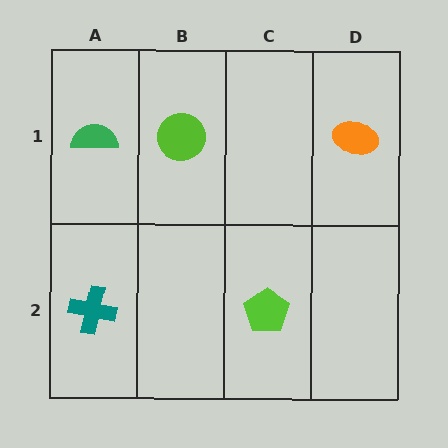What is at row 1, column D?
An orange ellipse.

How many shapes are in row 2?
2 shapes.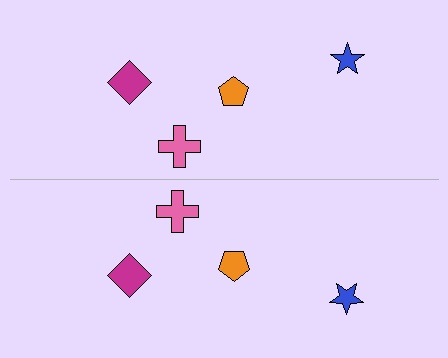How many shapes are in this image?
There are 8 shapes in this image.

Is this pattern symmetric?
Yes, this pattern has bilateral (reflection) symmetry.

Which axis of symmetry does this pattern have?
The pattern has a horizontal axis of symmetry running through the center of the image.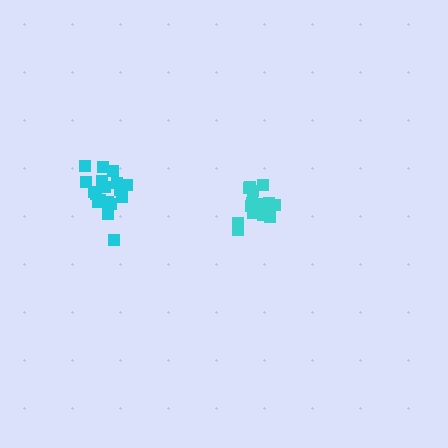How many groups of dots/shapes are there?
There are 2 groups.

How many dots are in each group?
Group 1: 18 dots, Group 2: 17 dots (35 total).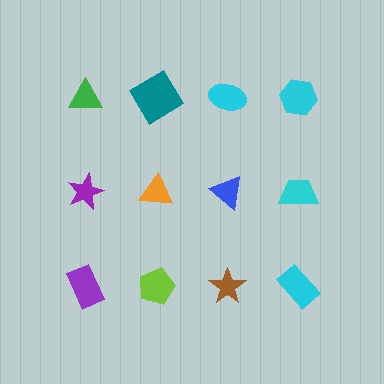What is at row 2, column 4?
A cyan trapezoid.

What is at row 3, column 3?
A brown star.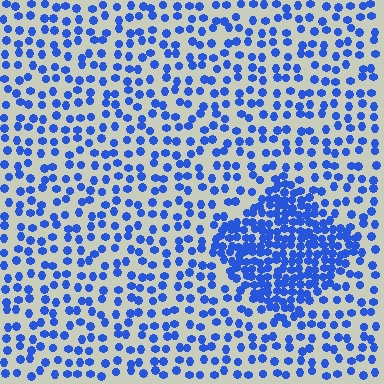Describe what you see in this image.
The image contains small blue elements arranged at two different densities. A diamond-shaped region is visible where the elements are more densely packed than the surrounding area.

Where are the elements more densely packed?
The elements are more densely packed inside the diamond boundary.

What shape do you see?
I see a diamond.